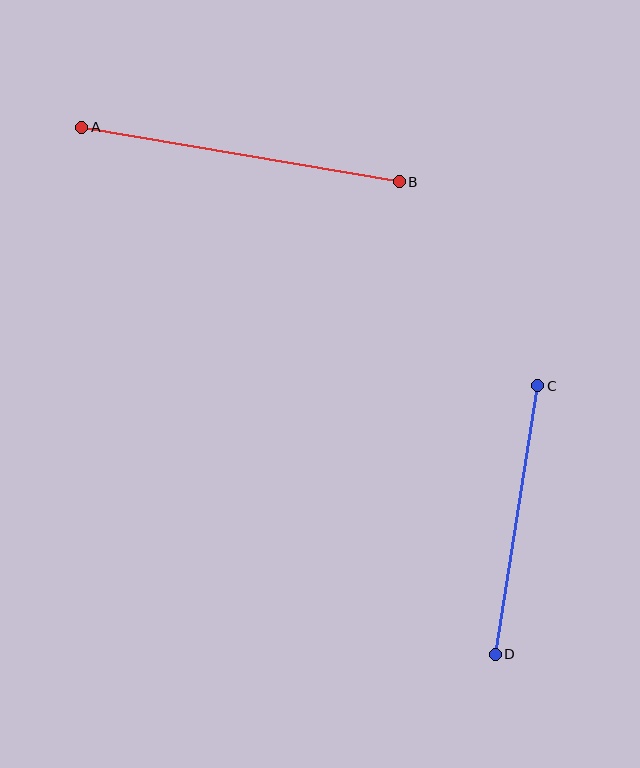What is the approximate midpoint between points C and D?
The midpoint is at approximately (517, 520) pixels.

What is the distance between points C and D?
The distance is approximately 272 pixels.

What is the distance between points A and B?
The distance is approximately 322 pixels.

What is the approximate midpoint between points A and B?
The midpoint is at approximately (240, 155) pixels.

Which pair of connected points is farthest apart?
Points A and B are farthest apart.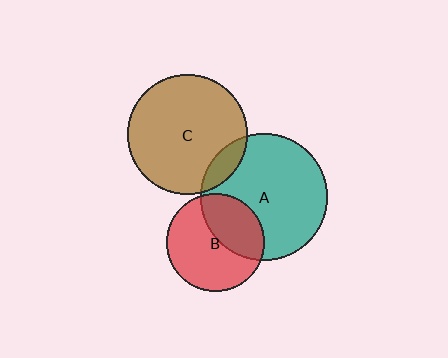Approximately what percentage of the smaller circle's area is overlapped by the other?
Approximately 40%.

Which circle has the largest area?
Circle A (teal).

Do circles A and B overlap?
Yes.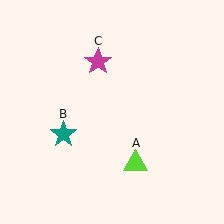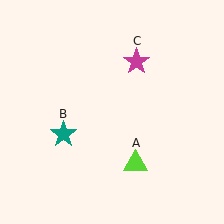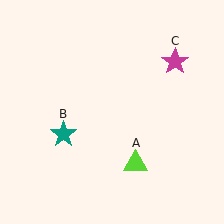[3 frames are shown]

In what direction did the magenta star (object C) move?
The magenta star (object C) moved right.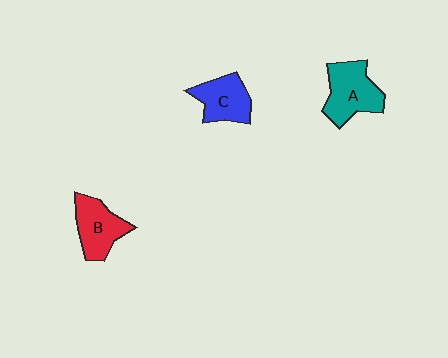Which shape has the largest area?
Shape A (teal).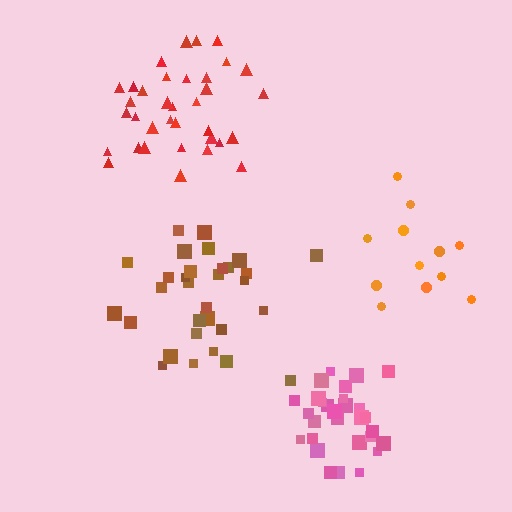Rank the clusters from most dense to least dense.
pink, red, brown, orange.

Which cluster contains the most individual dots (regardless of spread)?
Red (35).